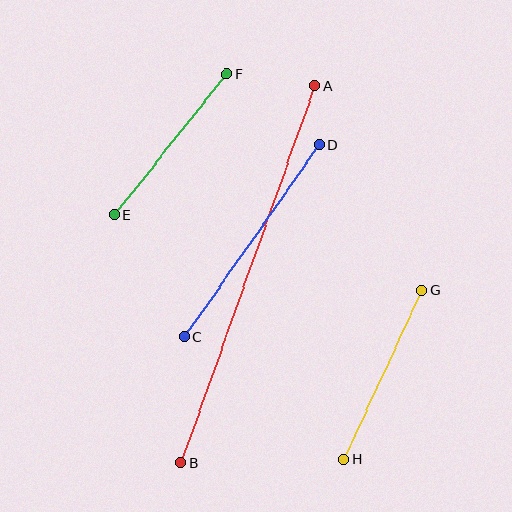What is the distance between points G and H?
The distance is approximately 186 pixels.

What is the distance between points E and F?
The distance is approximately 180 pixels.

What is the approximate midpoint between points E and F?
The midpoint is at approximately (171, 145) pixels.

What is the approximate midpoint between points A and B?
The midpoint is at approximately (248, 274) pixels.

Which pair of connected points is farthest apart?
Points A and B are farthest apart.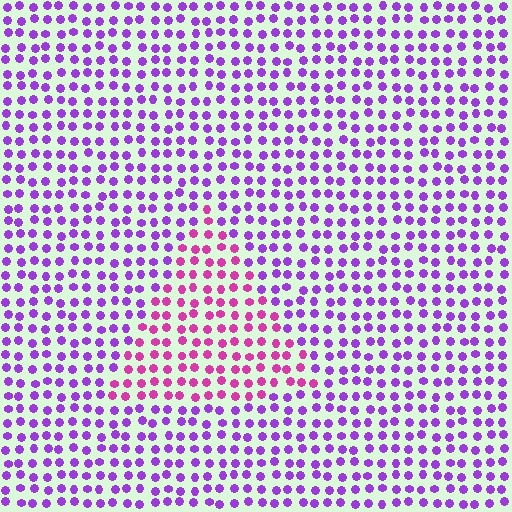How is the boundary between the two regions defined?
The boundary is defined purely by a slight shift in hue (about 40 degrees). Spacing, size, and orientation are identical on both sides.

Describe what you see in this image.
The image is filled with small purple elements in a uniform arrangement. A triangle-shaped region is visible where the elements are tinted to a slightly different hue, forming a subtle color boundary.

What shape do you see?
I see a triangle.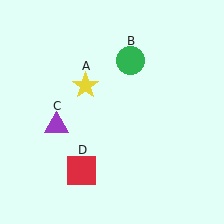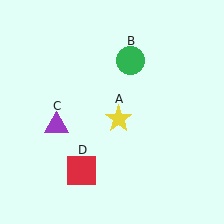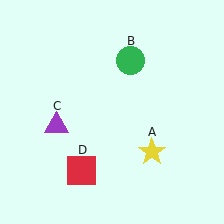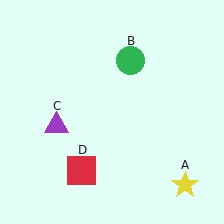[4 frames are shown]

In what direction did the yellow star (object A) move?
The yellow star (object A) moved down and to the right.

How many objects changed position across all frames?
1 object changed position: yellow star (object A).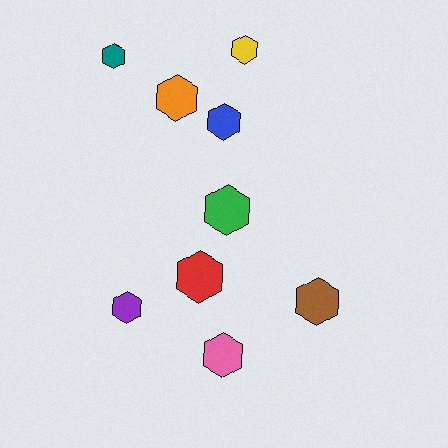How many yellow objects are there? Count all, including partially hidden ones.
There is 1 yellow object.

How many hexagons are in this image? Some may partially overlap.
There are 9 hexagons.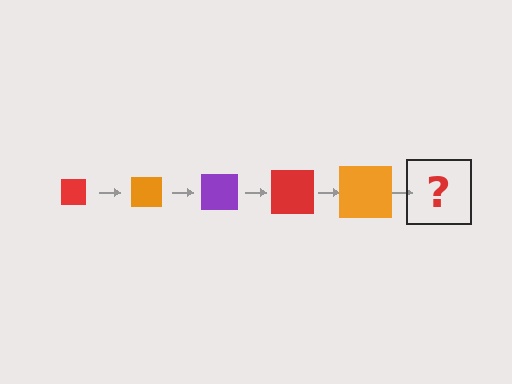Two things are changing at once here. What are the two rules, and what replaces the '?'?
The two rules are that the square grows larger each step and the color cycles through red, orange, and purple. The '?' should be a purple square, larger than the previous one.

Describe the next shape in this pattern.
It should be a purple square, larger than the previous one.